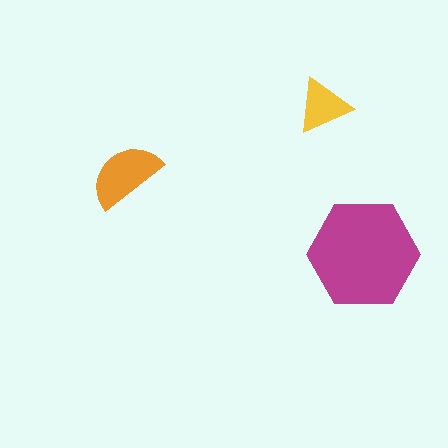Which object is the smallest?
The yellow triangle.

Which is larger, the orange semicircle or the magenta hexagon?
The magenta hexagon.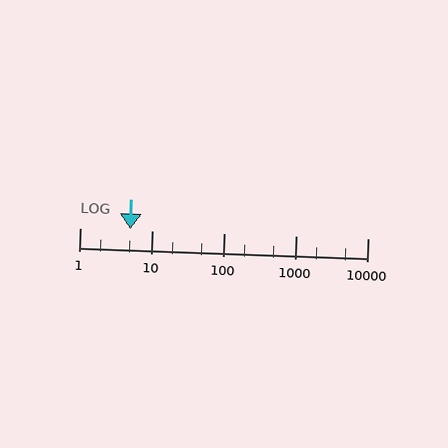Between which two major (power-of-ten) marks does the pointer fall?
The pointer is between 1 and 10.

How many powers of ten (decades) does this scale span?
The scale spans 4 decades, from 1 to 10000.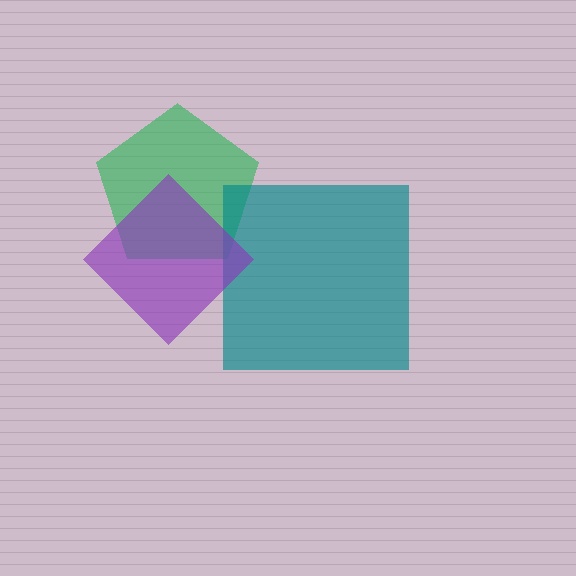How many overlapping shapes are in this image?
There are 3 overlapping shapes in the image.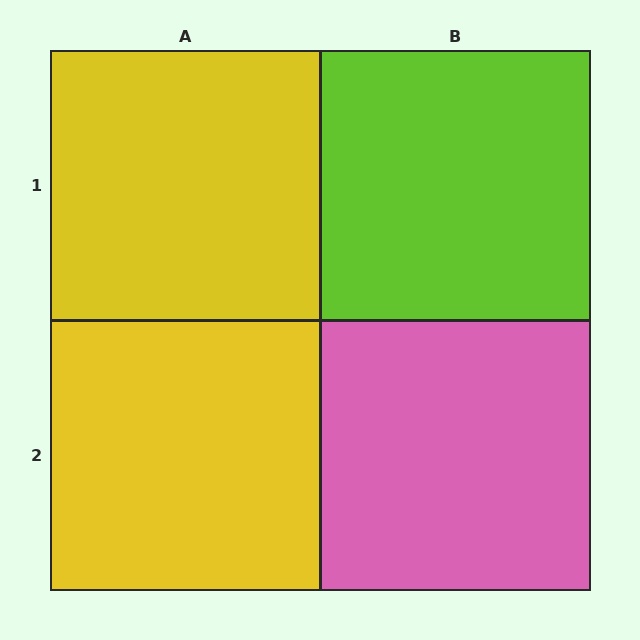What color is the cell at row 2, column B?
Pink.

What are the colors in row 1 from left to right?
Yellow, lime.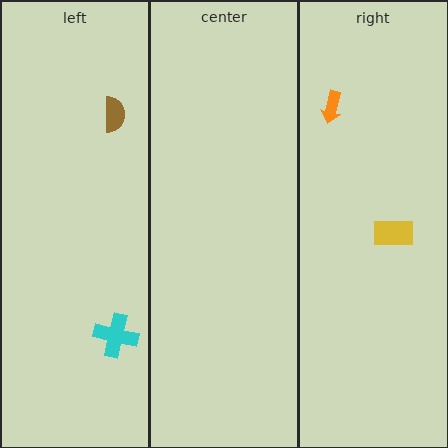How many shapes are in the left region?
2.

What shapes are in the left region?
The cyan cross, the brown semicircle.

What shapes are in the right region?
The orange arrow, the yellow rectangle.